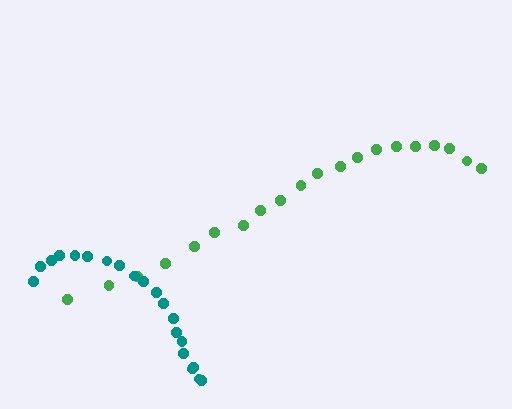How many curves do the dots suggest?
There are 2 distinct paths.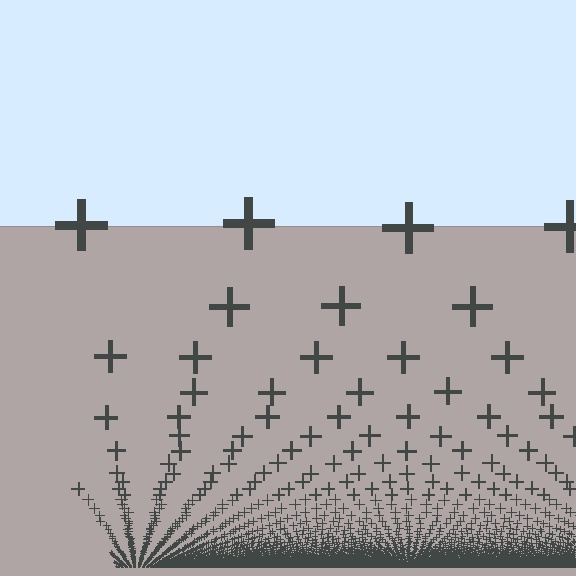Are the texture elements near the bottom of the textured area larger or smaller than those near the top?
Smaller. The gradient is inverted — elements near the bottom are smaller and denser.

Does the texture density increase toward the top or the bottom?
Density increases toward the bottom.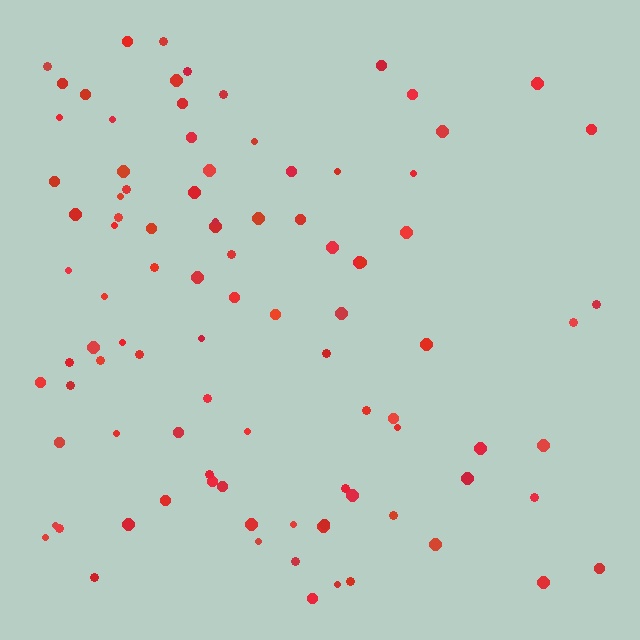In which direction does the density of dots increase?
From right to left, with the left side densest.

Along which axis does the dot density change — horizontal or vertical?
Horizontal.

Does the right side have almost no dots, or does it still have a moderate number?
Still a moderate number, just noticeably fewer than the left.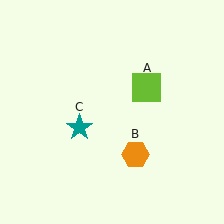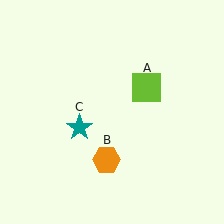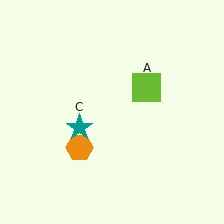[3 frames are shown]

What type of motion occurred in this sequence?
The orange hexagon (object B) rotated clockwise around the center of the scene.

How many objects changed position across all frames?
1 object changed position: orange hexagon (object B).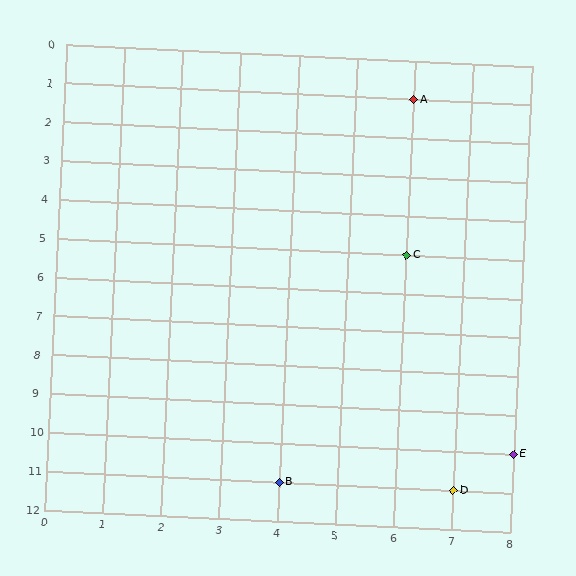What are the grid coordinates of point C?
Point C is at grid coordinates (6, 5).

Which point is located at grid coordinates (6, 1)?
Point A is at (6, 1).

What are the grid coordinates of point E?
Point E is at grid coordinates (8, 10).